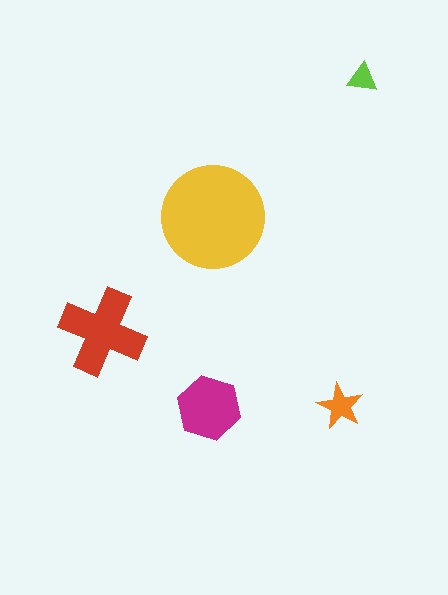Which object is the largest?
The yellow circle.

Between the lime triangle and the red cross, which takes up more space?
The red cross.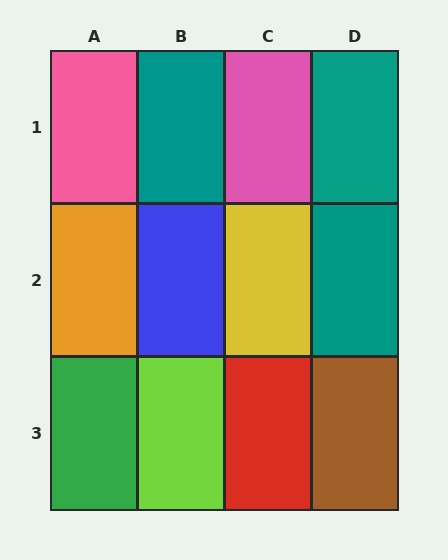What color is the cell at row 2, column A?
Orange.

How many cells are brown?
1 cell is brown.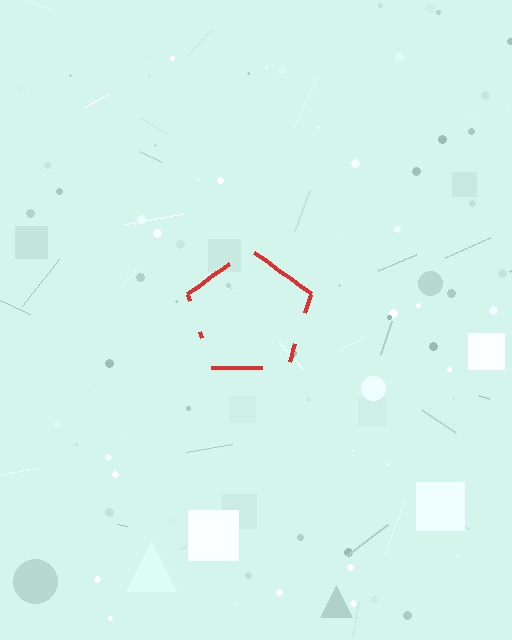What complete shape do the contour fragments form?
The contour fragments form a pentagon.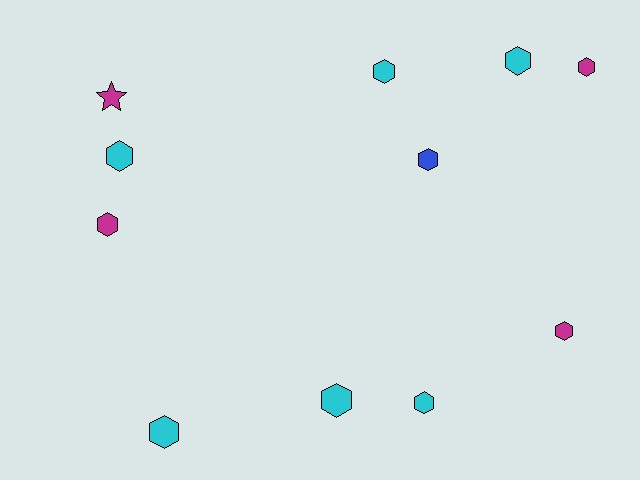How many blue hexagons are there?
There is 1 blue hexagon.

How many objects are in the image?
There are 11 objects.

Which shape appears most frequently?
Hexagon, with 10 objects.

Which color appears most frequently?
Cyan, with 6 objects.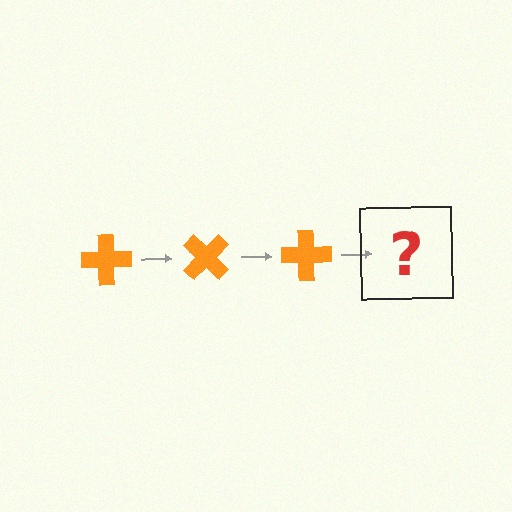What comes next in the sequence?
The next element should be an orange cross rotated 135 degrees.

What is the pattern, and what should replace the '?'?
The pattern is that the cross rotates 45 degrees each step. The '?' should be an orange cross rotated 135 degrees.